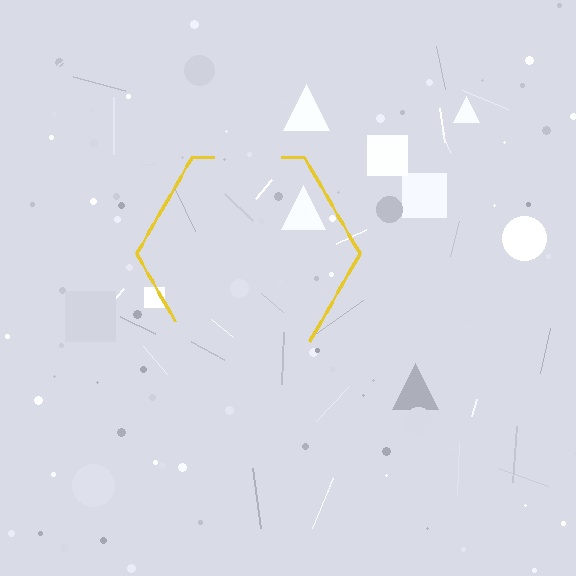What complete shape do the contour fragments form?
The contour fragments form a hexagon.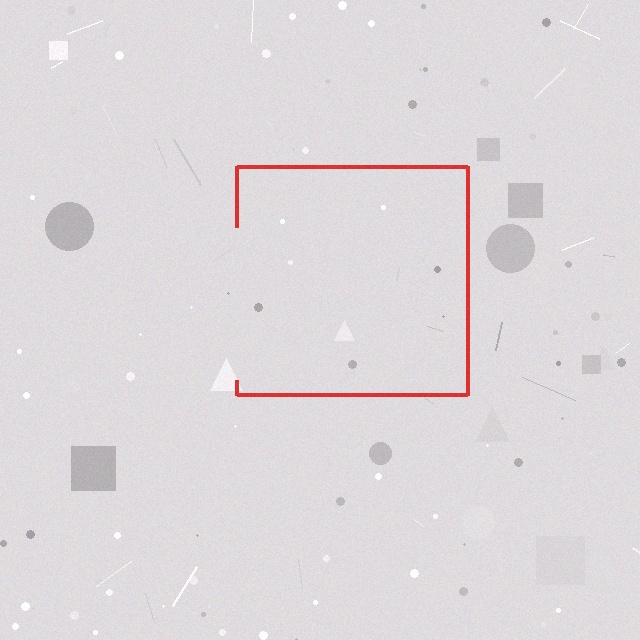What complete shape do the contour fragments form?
The contour fragments form a square.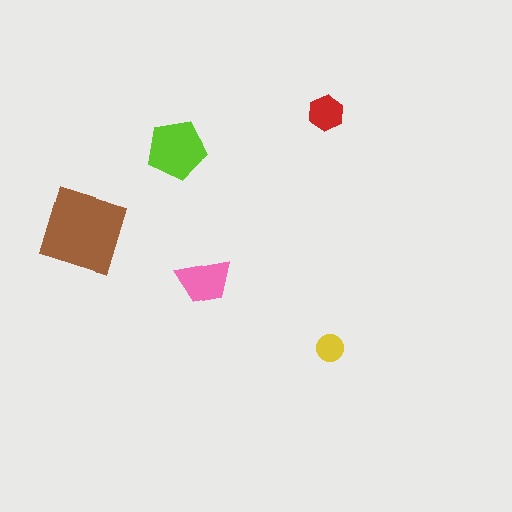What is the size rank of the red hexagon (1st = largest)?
4th.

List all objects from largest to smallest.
The brown diamond, the lime pentagon, the pink trapezoid, the red hexagon, the yellow circle.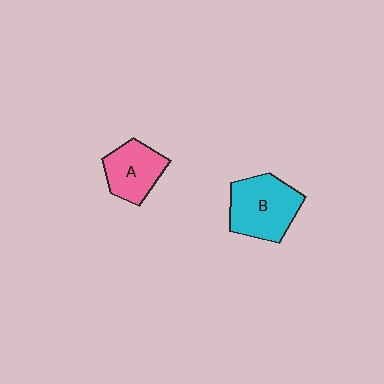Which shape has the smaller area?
Shape A (pink).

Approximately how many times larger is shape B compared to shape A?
Approximately 1.4 times.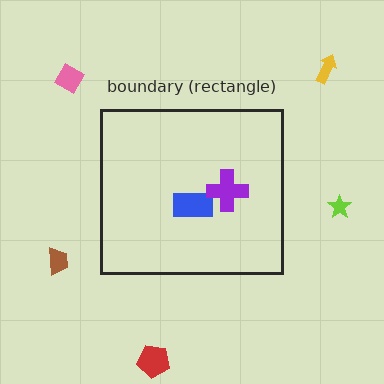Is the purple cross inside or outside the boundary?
Inside.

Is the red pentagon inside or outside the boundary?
Outside.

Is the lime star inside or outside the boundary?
Outside.